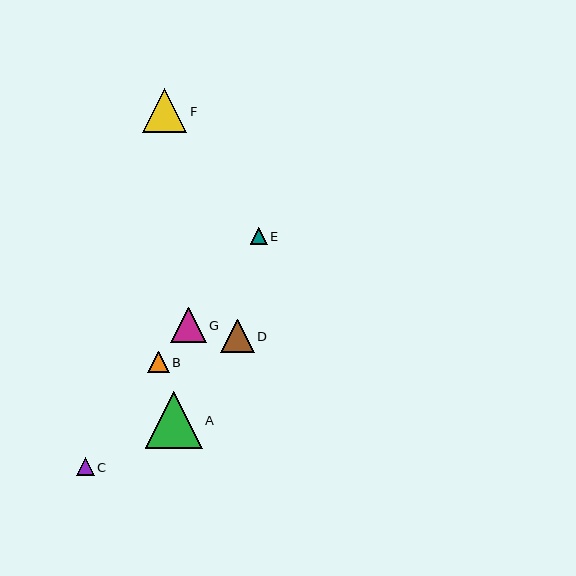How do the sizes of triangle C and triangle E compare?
Triangle C and triangle E are approximately the same size.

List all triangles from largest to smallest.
From largest to smallest: A, F, G, D, B, C, E.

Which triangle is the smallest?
Triangle E is the smallest with a size of approximately 17 pixels.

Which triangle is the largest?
Triangle A is the largest with a size of approximately 57 pixels.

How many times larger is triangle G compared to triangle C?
Triangle G is approximately 2.0 times the size of triangle C.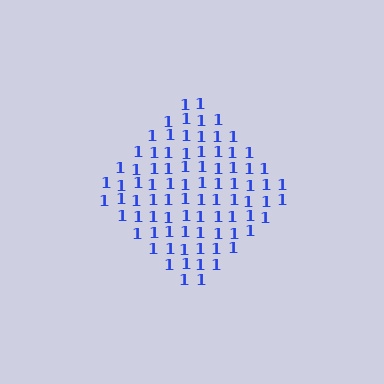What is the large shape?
The large shape is a diamond.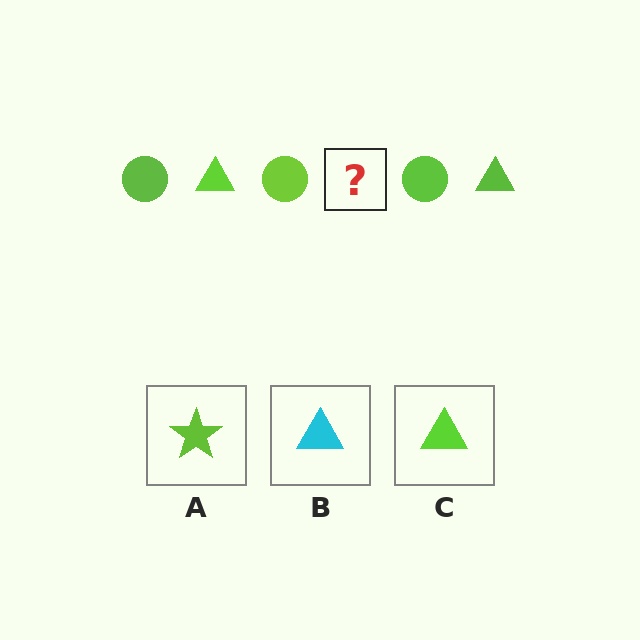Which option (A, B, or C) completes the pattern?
C.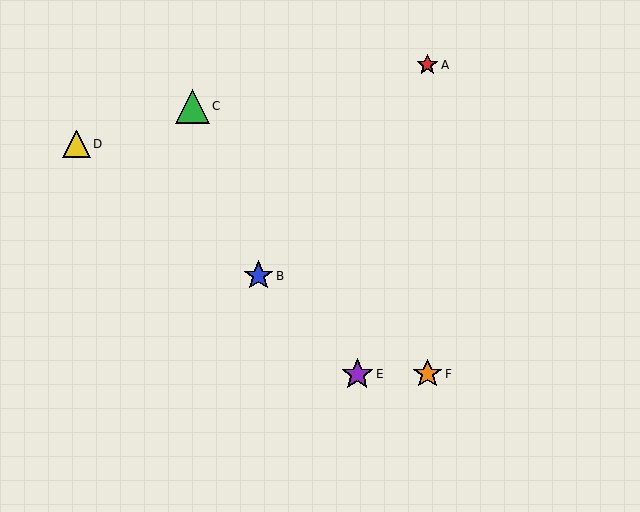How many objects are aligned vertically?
2 objects (A, F) are aligned vertically.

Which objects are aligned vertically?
Objects A, F are aligned vertically.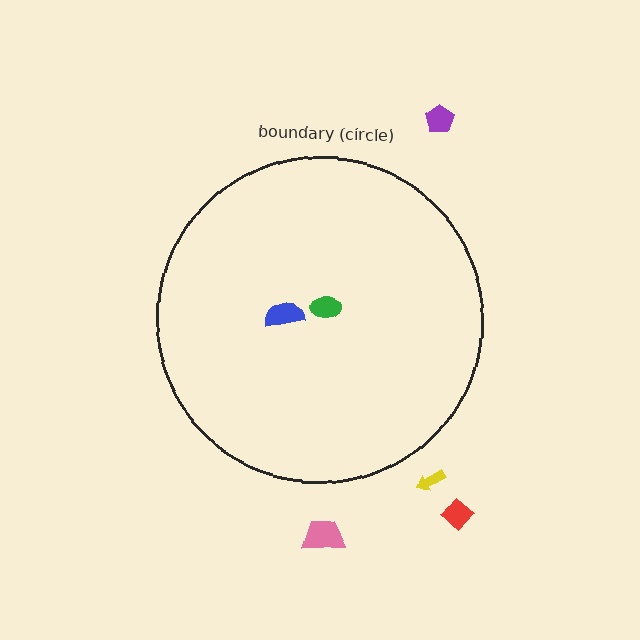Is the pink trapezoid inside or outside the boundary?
Outside.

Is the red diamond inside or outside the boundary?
Outside.